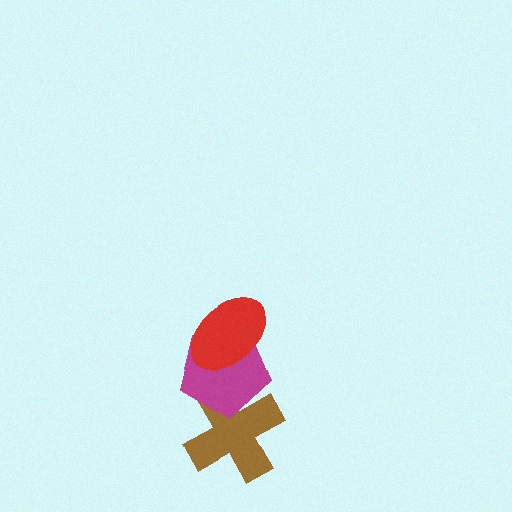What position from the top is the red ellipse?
The red ellipse is 1st from the top.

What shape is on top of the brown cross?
The magenta pentagon is on top of the brown cross.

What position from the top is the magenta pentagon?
The magenta pentagon is 2nd from the top.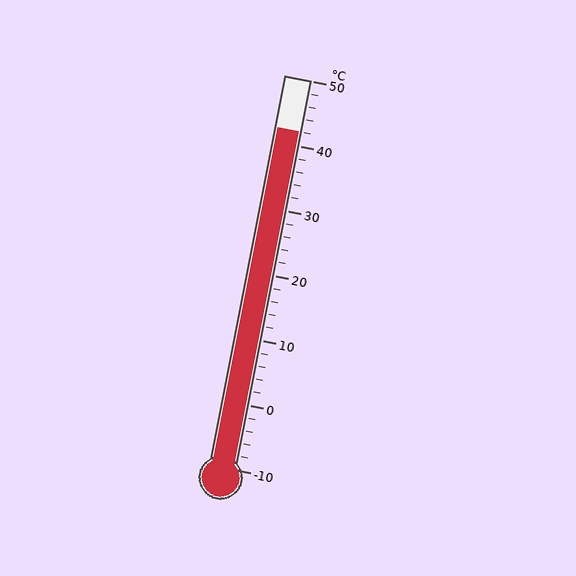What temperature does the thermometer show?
The thermometer shows approximately 42°C.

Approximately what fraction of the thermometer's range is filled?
The thermometer is filled to approximately 85% of its range.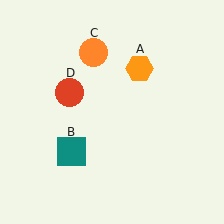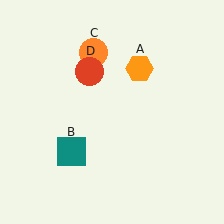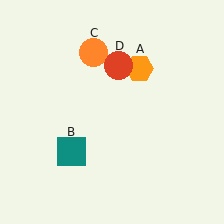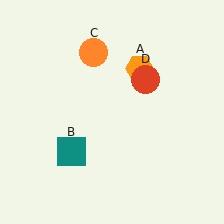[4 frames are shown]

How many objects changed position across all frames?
1 object changed position: red circle (object D).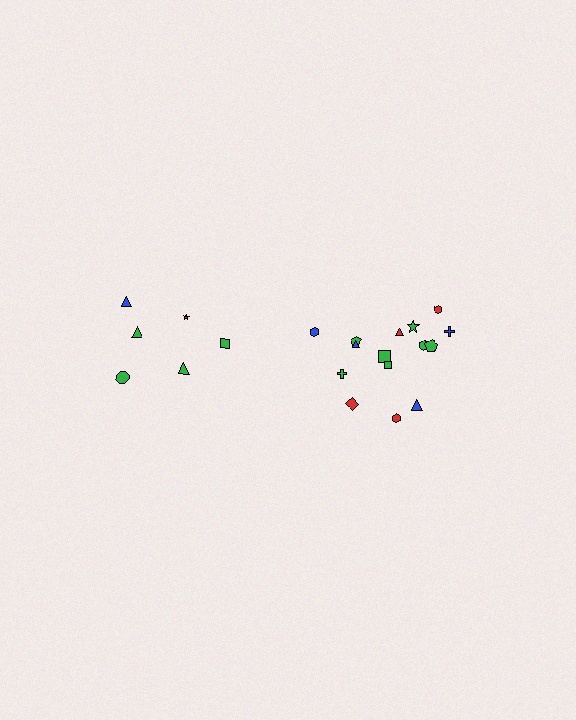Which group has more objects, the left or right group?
The right group.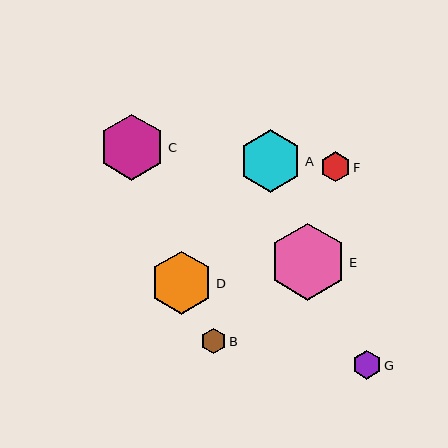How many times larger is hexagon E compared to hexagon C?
Hexagon E is approximately 1.2 times the size of hexagon C.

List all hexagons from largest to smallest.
From largest to smallest: E, C, A, D, F, G, B.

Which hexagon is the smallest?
Hexagon B is the smallest with a size of approximately 25 pixels.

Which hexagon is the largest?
Hexagon E is the largest with a size of approximately 77 pixels.